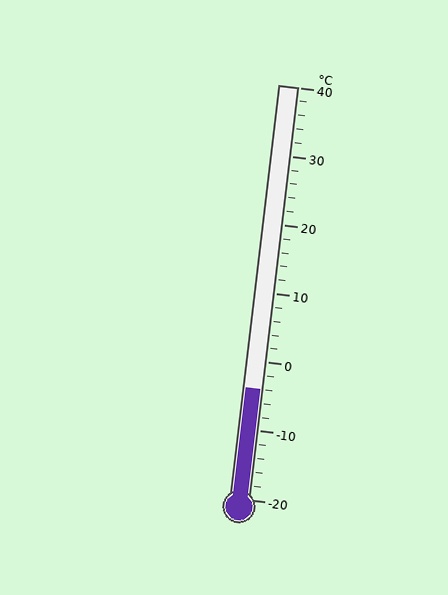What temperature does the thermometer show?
The thermometer shows approximately -4°C.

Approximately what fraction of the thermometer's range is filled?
The thermometer is filled to approximately 25% of its range.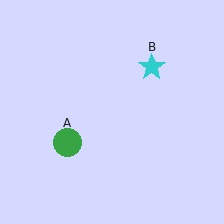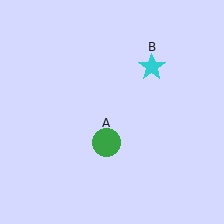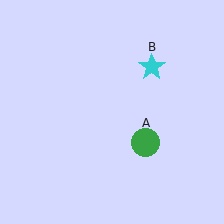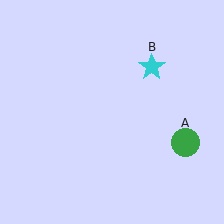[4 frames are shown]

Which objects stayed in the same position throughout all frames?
Cyan star (object B) remained stationary.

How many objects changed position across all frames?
1 object changed position: green circle (object A).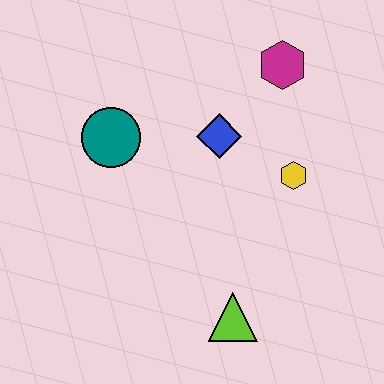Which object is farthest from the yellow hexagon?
The teal circle is farthest from the yellow hexagon.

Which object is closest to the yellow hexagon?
The blue diamond is closest to the yellow hexagon.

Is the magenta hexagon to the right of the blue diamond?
Yes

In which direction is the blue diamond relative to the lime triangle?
The blue diamond is above the lime triangle.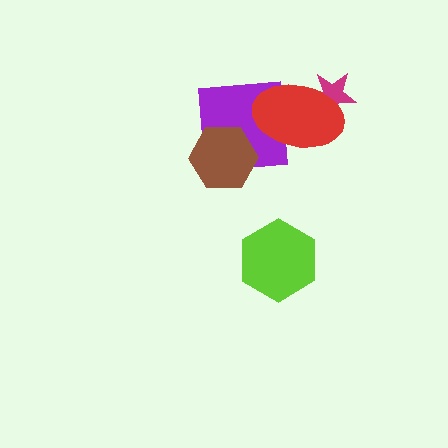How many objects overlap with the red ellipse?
2 objects overlap with the red ellipse.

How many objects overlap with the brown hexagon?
1 object overlaps with the brown hexagon.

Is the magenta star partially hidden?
Yes, it is partially covered by another shape.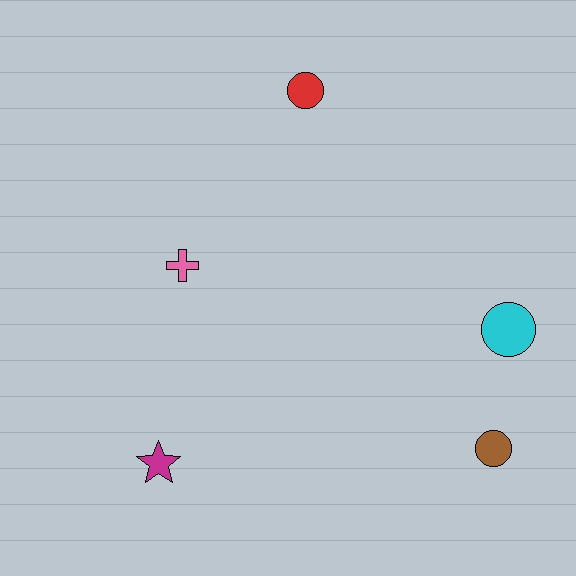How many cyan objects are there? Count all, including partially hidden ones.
There is 1 cyan object.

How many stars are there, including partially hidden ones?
There is 1 star.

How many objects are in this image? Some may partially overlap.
There are 5 objects.